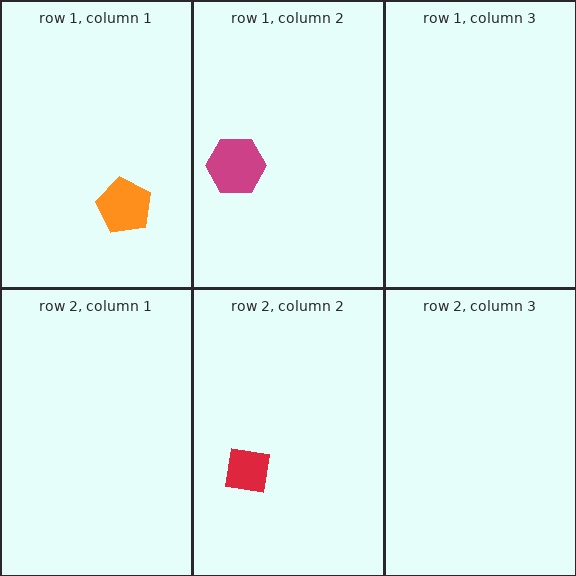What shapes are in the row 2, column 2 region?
The red square.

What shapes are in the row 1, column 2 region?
The magenta hexagon.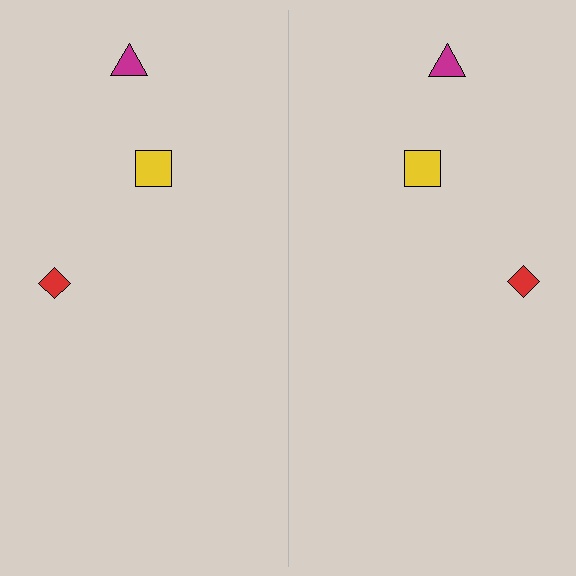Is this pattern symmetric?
Yes, this pattern has bilateral (reflection) symmetry.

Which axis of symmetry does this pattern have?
The pattern has a vertical axis of symmetry running through the center of the image.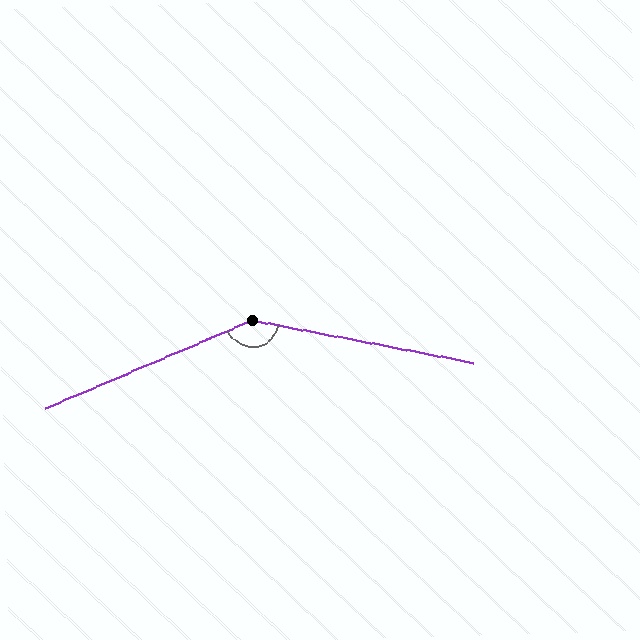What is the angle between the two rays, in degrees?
Approximately 146 degrees.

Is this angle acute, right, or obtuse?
It is obtuse.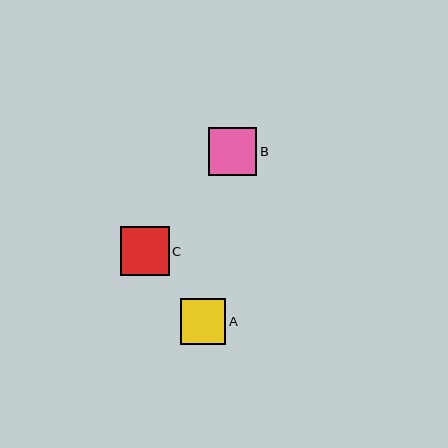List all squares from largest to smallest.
From largest to smallest: C, B, A.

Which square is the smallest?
Square A is the smallest with a size of approximately 46 pixels.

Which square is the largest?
Square C is the largest with a size of approximately 49 pixels.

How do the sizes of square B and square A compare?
Square B and square A are approximately the same size.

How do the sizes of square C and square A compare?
Square C and square A are approximately the same size.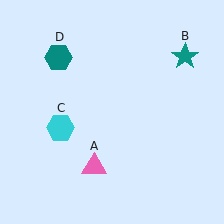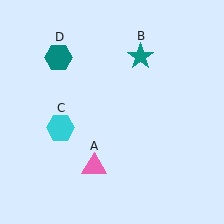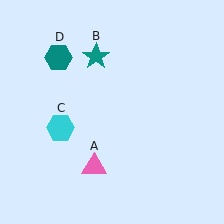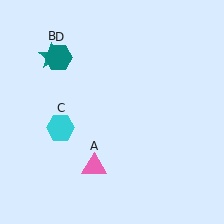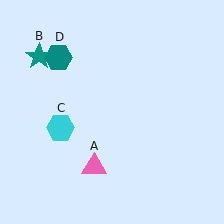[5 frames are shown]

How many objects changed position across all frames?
1 object changed position: teal star (object B).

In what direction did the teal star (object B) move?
The teal star (object B) moved left.